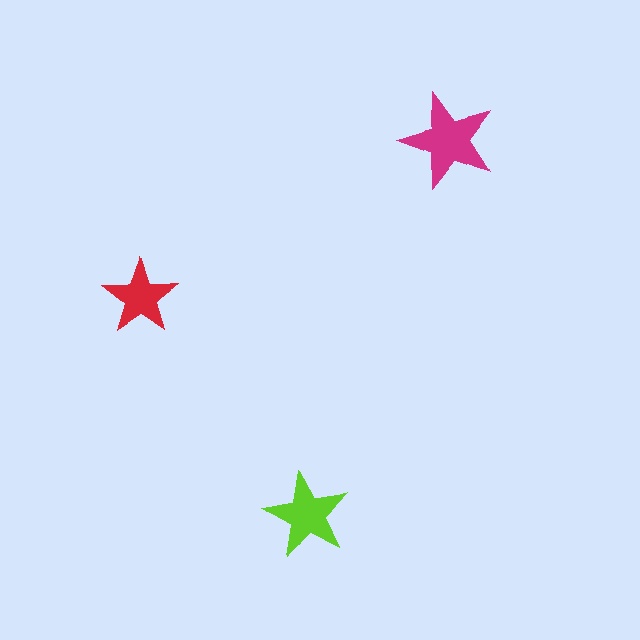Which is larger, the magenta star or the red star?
The magenta one.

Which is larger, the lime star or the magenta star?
The magenta one.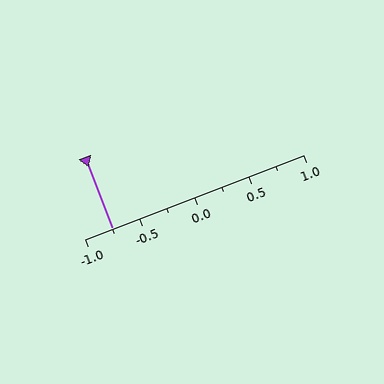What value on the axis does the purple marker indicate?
The marker indicates approximately -0.75.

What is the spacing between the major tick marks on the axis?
The major ticks are spaced 0.5 apart.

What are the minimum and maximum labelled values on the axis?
The axis runs from -1.0 to 1.0.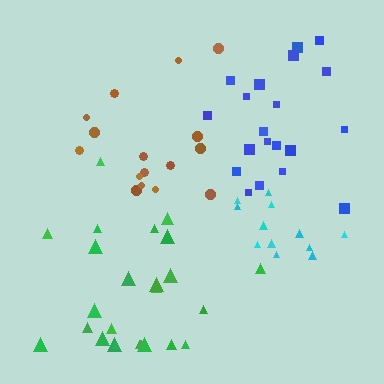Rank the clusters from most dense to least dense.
cyan, blue, brown, green.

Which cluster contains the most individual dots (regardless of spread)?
Green (26).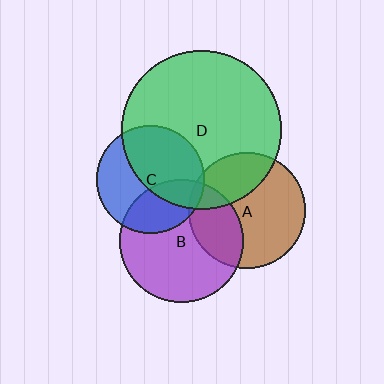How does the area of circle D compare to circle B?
Approximately 1.7 times.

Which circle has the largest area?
Circle D (green).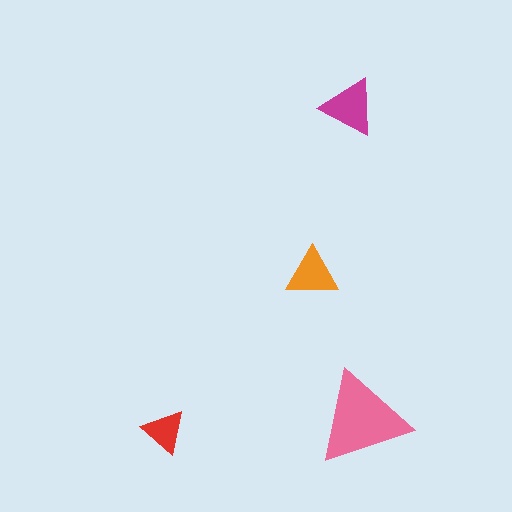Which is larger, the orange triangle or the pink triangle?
The pink one.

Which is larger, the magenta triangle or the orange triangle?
The magenta one.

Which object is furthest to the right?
The pink triangle is rightmost.